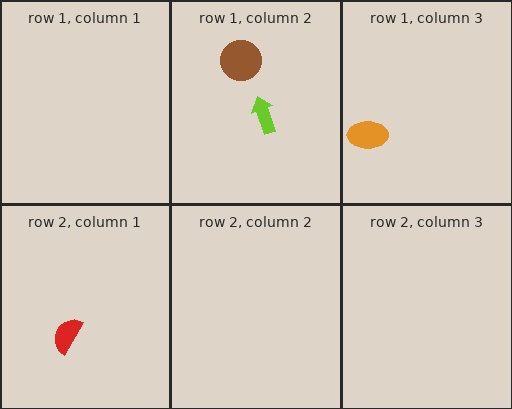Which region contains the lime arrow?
The row 1, column 2 region.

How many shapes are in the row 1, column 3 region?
1.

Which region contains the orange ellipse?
The row 1, column 3 region.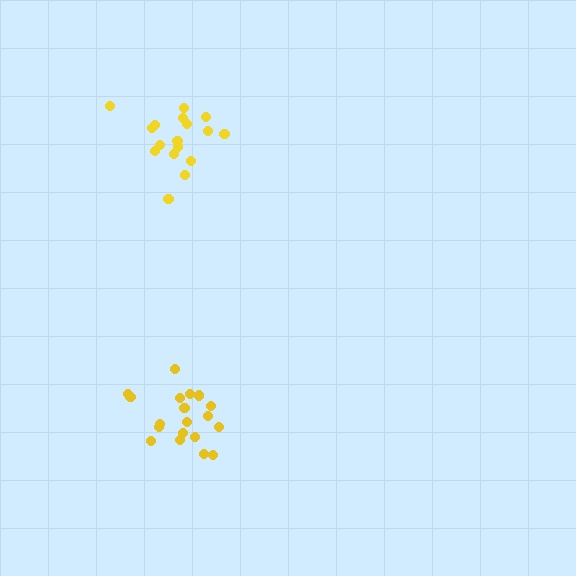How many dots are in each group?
Group 1: 17 dots, Group 2: 19 dots (36 total).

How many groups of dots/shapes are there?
There are 2 groups.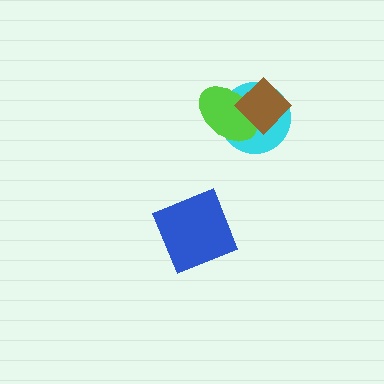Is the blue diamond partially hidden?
No, no other shape covers it.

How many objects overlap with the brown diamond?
2 objects overlap with the brown diamond.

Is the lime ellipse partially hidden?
Yes, it is partially covered by another shape.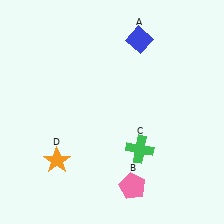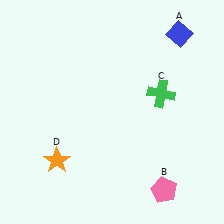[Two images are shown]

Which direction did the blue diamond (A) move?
The blue diamond (A) moved right.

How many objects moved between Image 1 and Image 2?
3 objects moved between the two images.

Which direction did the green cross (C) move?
The green cross (C) moved up.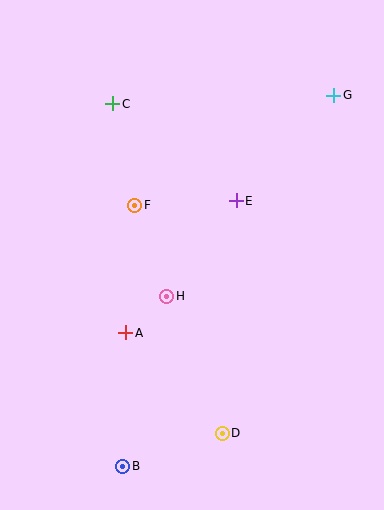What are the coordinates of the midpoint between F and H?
The midpoint between F and H is at (151, 251).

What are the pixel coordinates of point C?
Point C is at (113, 104).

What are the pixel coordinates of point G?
Point G is at (334, 95).